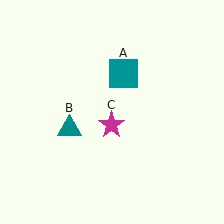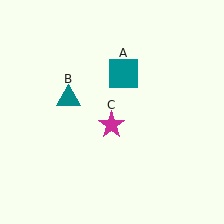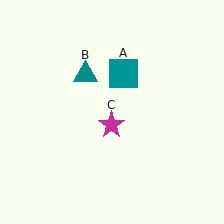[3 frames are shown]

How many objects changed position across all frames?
1 object changed position: teal triangle (object B).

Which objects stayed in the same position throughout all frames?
Teal square (object A) and magenta star (object C) remained stationary.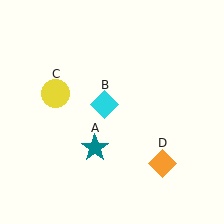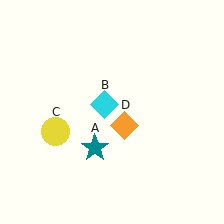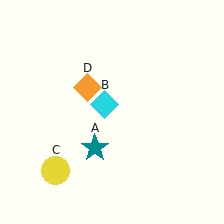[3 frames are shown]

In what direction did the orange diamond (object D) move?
The orange diamond (object D) moved up and to the left.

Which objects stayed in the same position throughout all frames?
Teal star (object A) and cyan diamond (object B) remained stationary.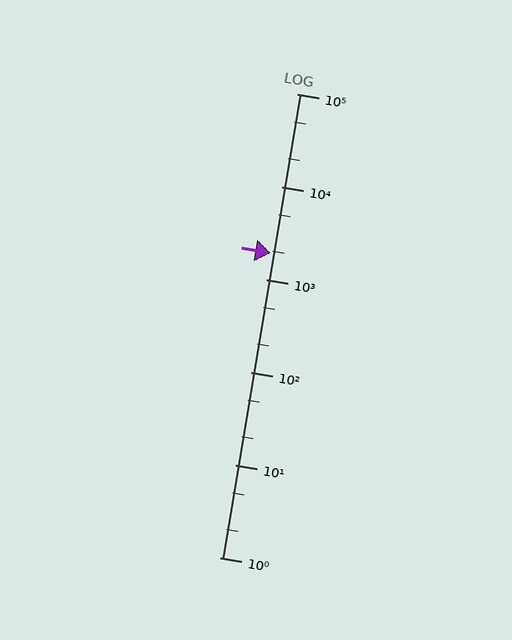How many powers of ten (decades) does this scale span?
The scale spans 5 decades, from 1 to 100000.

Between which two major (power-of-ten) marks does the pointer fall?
The pointer is between 1000 and 10000.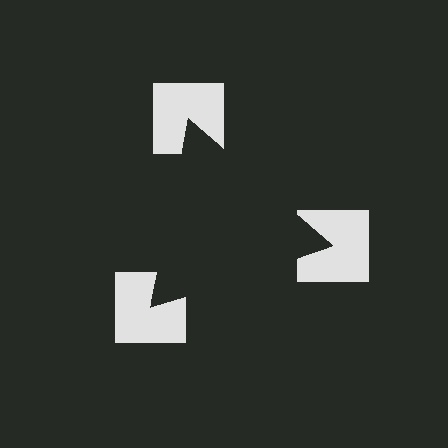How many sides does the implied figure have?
3 sides.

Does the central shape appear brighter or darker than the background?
It typically appears slightly darker than the background, even though no actual brightness change is drawn.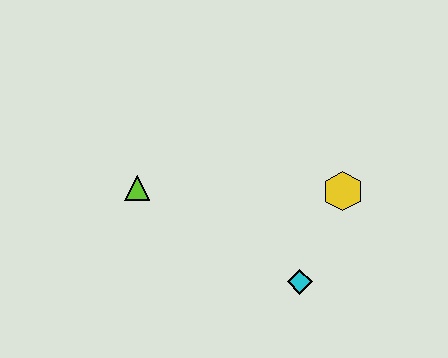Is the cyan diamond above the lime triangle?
No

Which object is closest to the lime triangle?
The cyan diamond is closest to the lime triangle.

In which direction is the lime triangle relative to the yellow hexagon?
The lime triangle is to the left of the yellow hexagon.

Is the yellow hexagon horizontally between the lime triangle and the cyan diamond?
No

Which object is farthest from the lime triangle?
The yellow hexagon is farthest from the lime triangle.